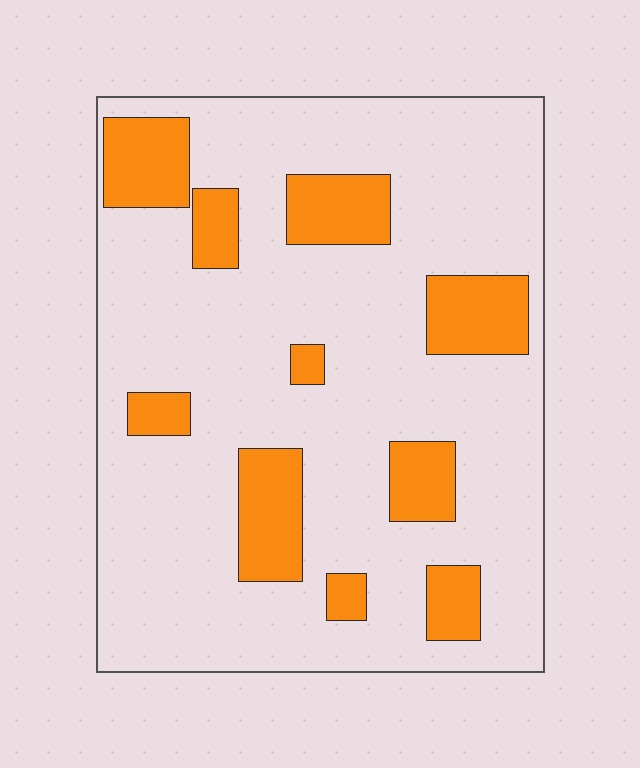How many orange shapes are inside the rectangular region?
10.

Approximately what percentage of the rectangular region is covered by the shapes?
Approximately 20%.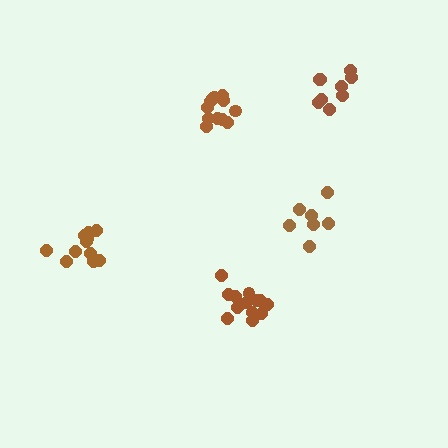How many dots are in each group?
Group 1: 7 dots, Group 2: 13 dots, Group 3: 12 dots, Group 4: 9 dots, Group 5: 12 dots (53 total).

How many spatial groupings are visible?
There are 5 spatial groupings.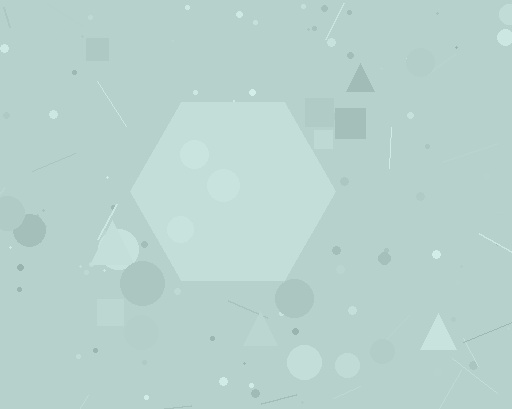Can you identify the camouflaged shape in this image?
The camouflaged shape is a hexagon.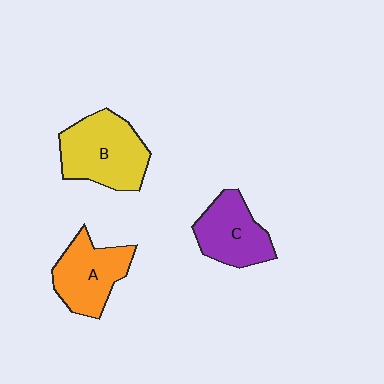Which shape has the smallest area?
Shape C (purple).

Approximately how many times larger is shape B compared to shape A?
Approximately 1.2 times.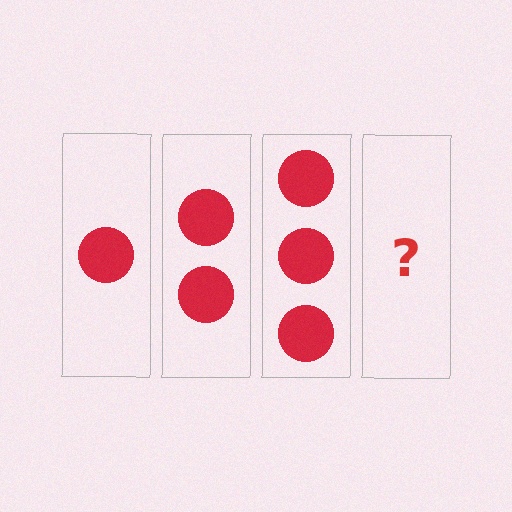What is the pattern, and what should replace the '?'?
The pattern is that each step adds one more circle. The '?' should be 4 circles.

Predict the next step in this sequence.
The next step is 4 circles.